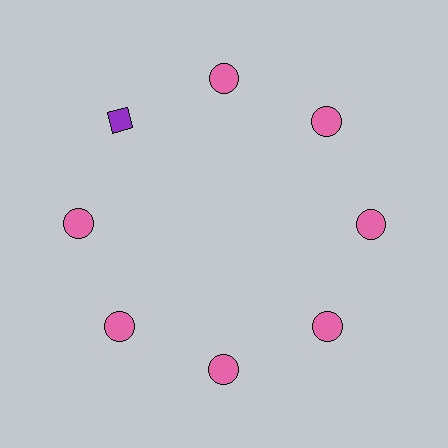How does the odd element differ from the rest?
It differs in both color (purple instead of pink) and shape (diamond instead of circle).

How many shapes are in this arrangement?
There are 8 shapes arranged in a ring pattern.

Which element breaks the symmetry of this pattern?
The purple diamond at roughly the 10 o'clock position breaks the symmetry. All other shapes are pink circles.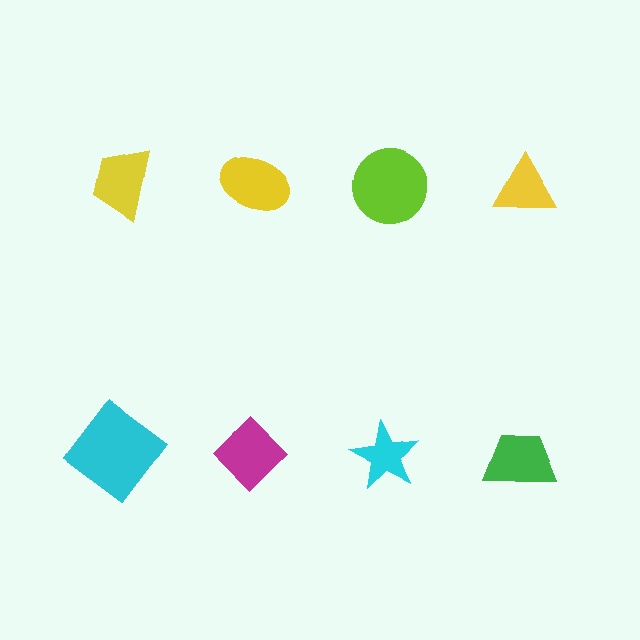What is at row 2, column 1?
A cyan diamond.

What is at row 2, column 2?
A magenta diamond.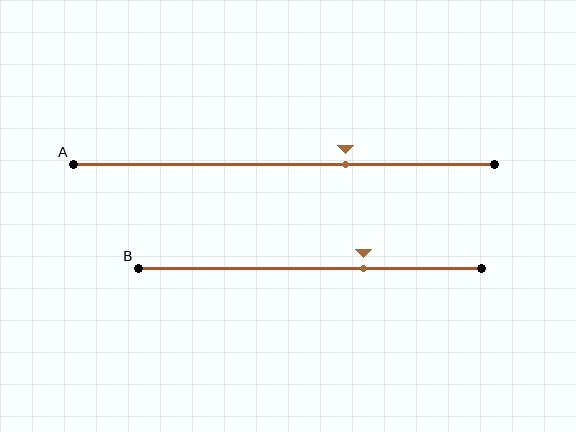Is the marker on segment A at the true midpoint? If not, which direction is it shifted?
No, the marker on segment A is shifted to the right by about 15% of the segment length.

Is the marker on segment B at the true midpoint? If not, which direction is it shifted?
No, the marker on segment B is shifted to the right by about 16% of the segment length.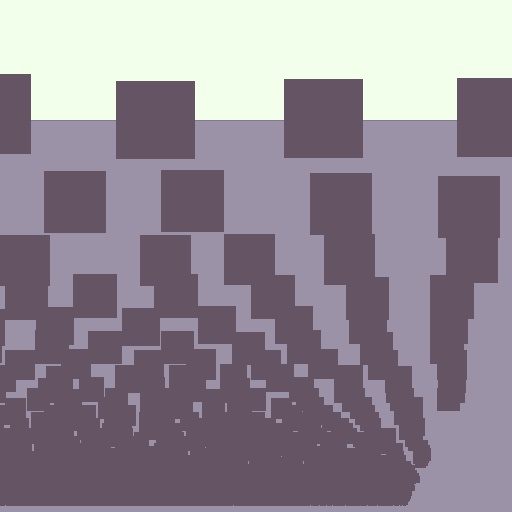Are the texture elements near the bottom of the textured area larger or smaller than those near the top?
Smaller. The gradient is inverted — elements near the bottom are smaller and denser.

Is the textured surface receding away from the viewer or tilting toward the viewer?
The surface appears to tilt toward the viewer. Texture elements get larger and sparser toward the top.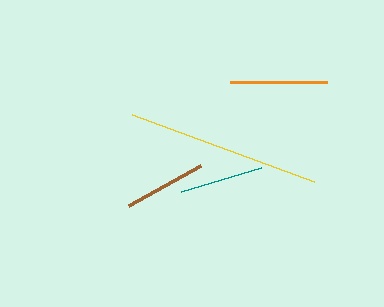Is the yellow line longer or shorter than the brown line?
The yellow line is longer than the brown line.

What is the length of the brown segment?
The brown segment is approximately 82 pixels long.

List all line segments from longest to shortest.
From longest to shortest: yellow, orange, teal, brown.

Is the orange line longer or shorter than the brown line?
The orange line is longer than the brown line.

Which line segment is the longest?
The yellow line is the longest at approximately 194 pixels.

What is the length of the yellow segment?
The yellow segment is approximately 194 pixels long.